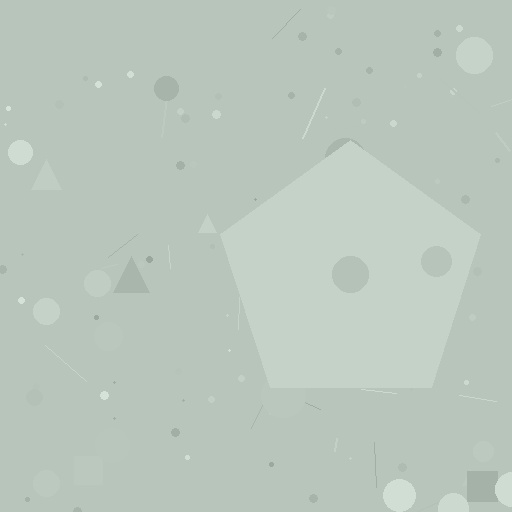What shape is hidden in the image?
A pentagon is hidden in the image.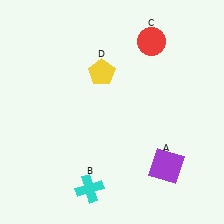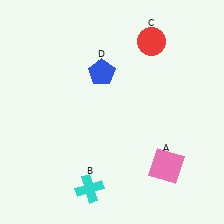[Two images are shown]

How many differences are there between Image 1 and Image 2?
There are 2 differences between the two images.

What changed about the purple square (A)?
In Image 1, A is purple. In Image 2, it changed to pink.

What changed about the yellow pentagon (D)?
In Image 1, D is yellow. In Image 2, it changed to blue.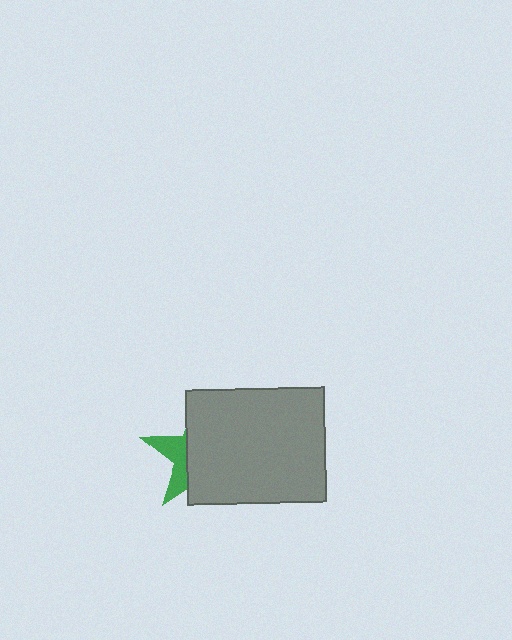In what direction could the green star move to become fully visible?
The green star could move left. That would shift it out from behind the gray rectangle entirely.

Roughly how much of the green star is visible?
A small part of it is visible (roughly 31%).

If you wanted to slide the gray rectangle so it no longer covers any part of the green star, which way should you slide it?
Slide it right — that is the most direct way to separate the two shapes.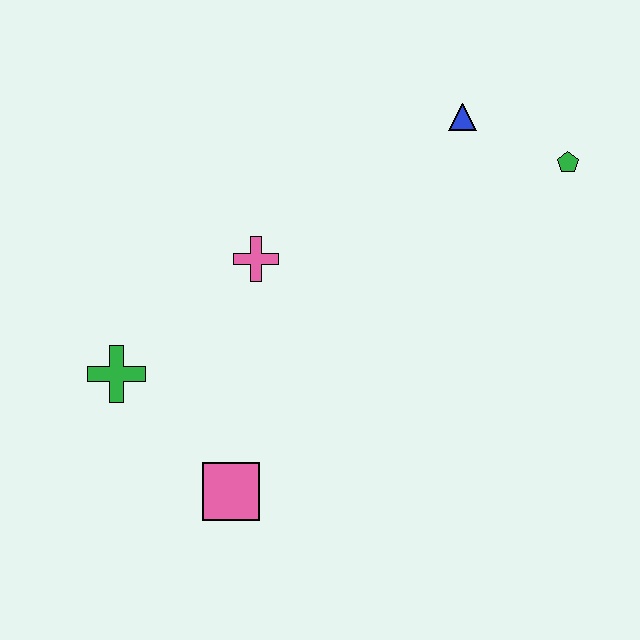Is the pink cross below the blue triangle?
Yes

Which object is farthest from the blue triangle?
The pink square is farthest from the blue triangle.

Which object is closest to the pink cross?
The green cross is closest to the pink cross.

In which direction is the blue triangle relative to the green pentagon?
The blue triangle is to the left of the green pentagon.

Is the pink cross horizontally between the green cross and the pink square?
No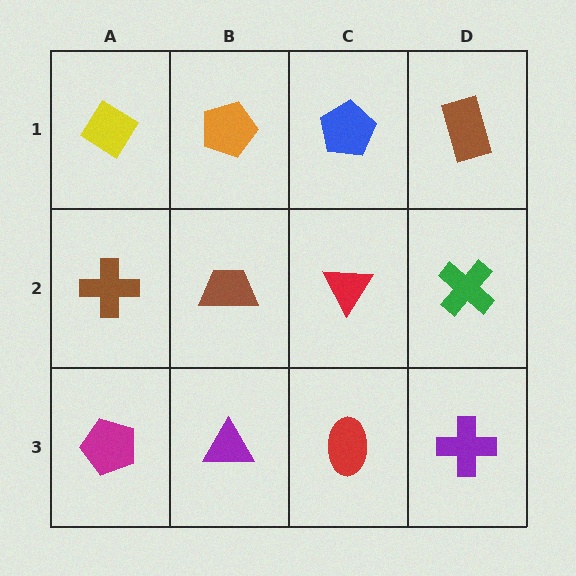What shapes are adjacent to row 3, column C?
A red triangle (row 2, column C), a purple triangle (row 3, column B), a purple cross (row 3, column D).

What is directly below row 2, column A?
A magenta pentagon.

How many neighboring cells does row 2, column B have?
4.